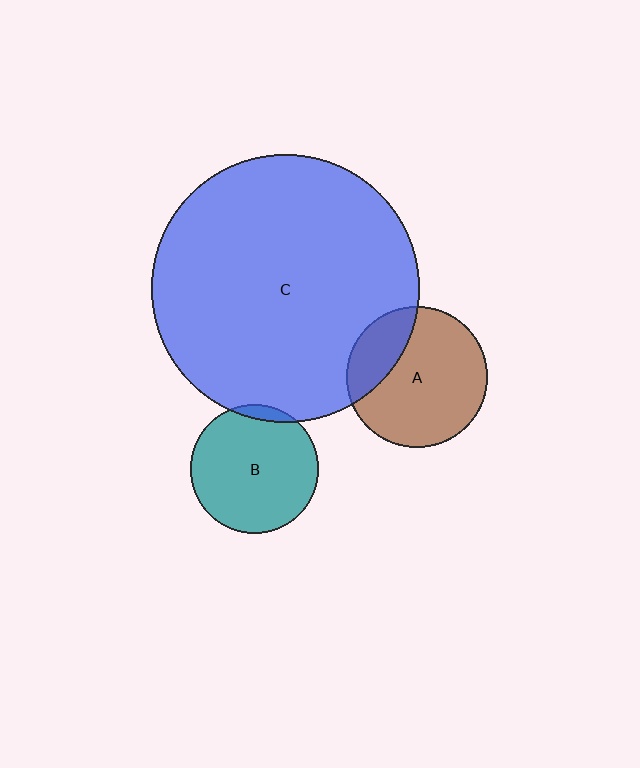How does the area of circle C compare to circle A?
Approximately 3.6 times.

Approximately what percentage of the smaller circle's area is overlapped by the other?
Approximately 25%.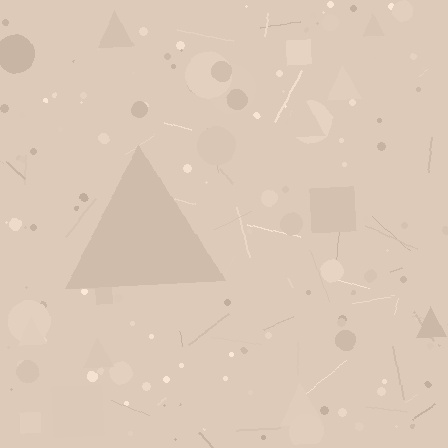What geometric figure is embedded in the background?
A triangle is embedded in the background.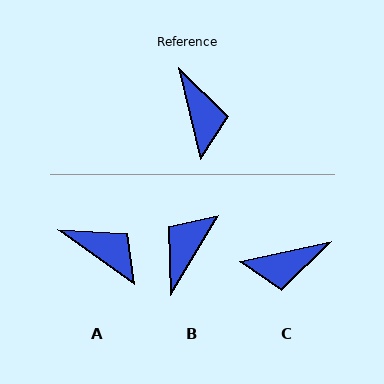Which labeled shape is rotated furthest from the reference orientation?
B, about 136 degrees away.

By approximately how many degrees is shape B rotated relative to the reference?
Approximately 136 degrees counter-clockwise.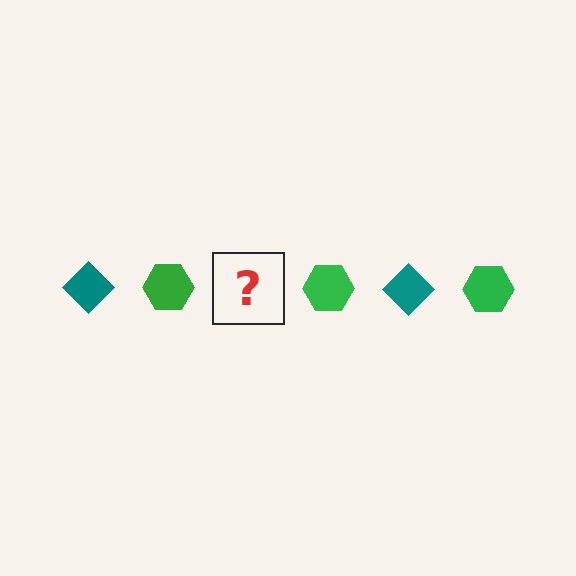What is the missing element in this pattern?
The missing element is a teal diamond.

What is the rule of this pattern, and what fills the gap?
The rule is that the pattern alternates between teal diamond and green hexagon. The gap should be filled with a teal diamond.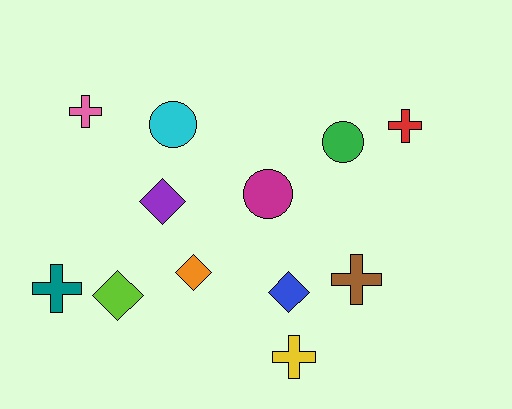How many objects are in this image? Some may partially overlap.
There are 12 objects.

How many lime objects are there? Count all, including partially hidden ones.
There is 1 lime object.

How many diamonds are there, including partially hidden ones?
There are 4 diamonds.